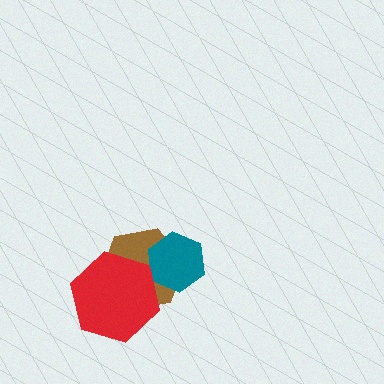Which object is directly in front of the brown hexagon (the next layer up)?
The teal hexagon is directly in front of the brown hexagon.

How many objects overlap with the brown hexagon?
2 objects overlap with the brown hexagon.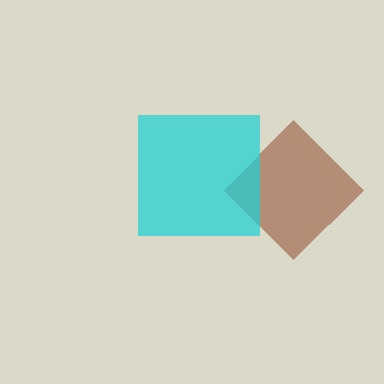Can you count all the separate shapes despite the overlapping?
Yes, there are 2 separate shapes.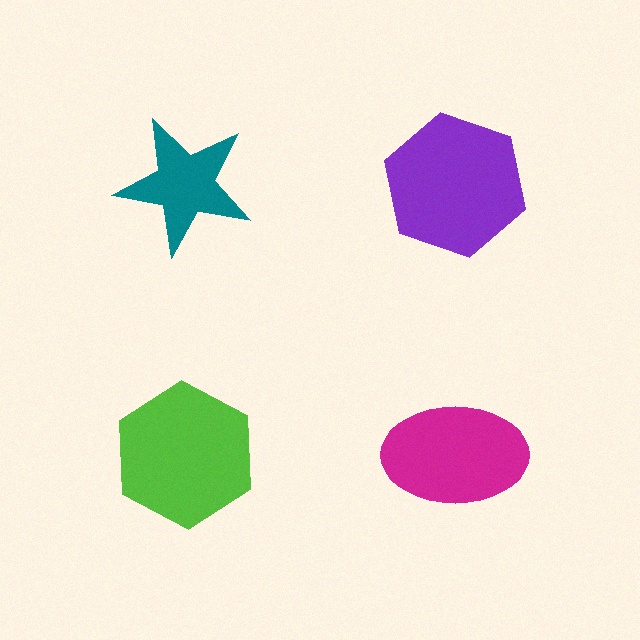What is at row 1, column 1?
A teal star.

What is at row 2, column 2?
A magenta ellipse.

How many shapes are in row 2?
2 shapes.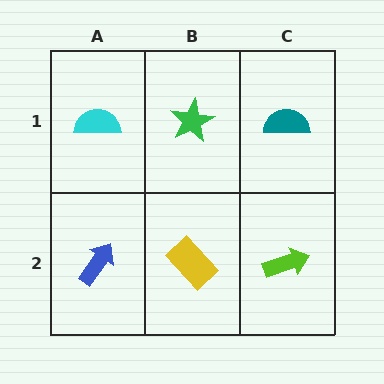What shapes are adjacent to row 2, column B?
A green star (row 1, column B), a blue arrow (row 2, column A), a lime arrow (row 2, column C).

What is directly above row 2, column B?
A green star.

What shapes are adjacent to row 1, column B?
A yellow rectangle (row 2, column B), a cyan semicircle (row 1, column A), a teal semicircle (row 1, column C).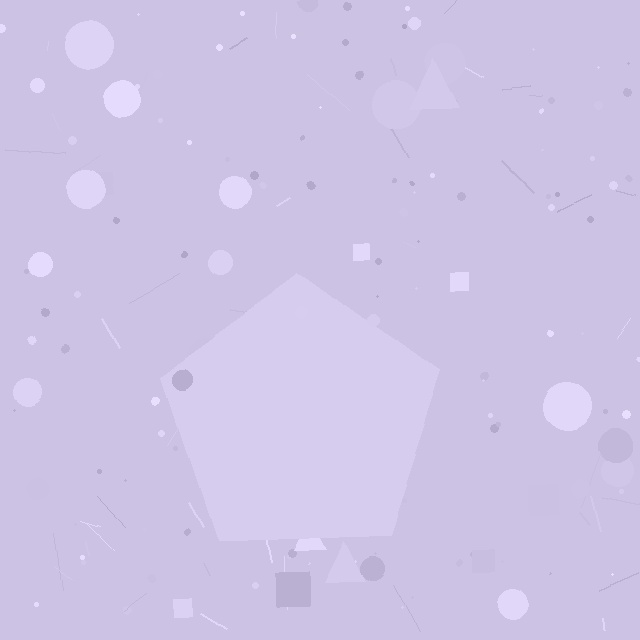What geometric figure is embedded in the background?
A pentagon is embedded in the background.